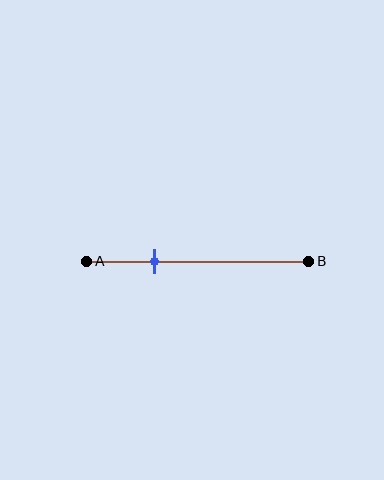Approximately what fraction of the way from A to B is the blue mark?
The blue mark is approximately 30% of the way from A to B.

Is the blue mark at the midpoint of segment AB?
No, the mark is at about 30% from A, not at the 50% midpoint.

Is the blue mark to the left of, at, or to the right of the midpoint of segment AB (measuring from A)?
The blue mark is to the left of the midpoint of segment AB.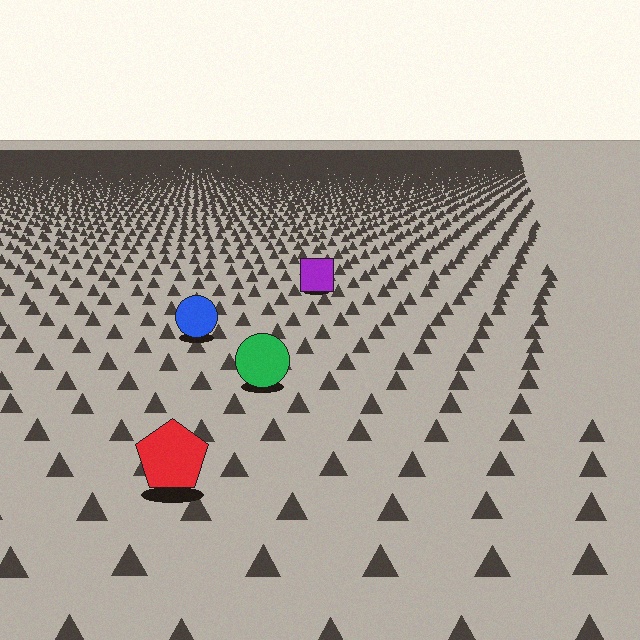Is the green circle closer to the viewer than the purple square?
Yes. The green circle is closer — you can tell from the texture gradient: the ground texture is coarser near it.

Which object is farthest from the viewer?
The purple square is farthest from the viewer. It appears smaller and the ground texture around it is denser.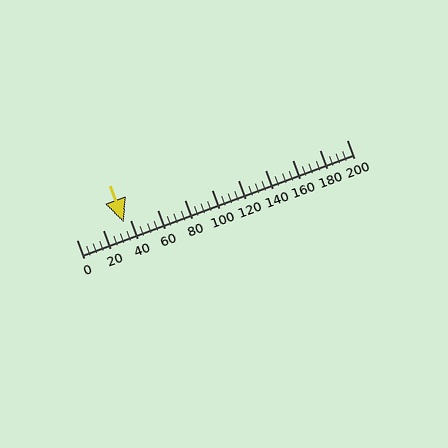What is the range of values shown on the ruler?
The ruler shows values from 0 to 200.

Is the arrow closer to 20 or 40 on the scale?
The arrow is closer to 40.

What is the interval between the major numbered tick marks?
The major tick marks are spaced 20 units apart.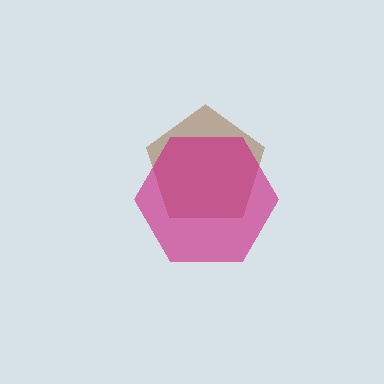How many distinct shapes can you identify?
There are 2 distinct shapes: a brown pentagon, a magenta hexagon.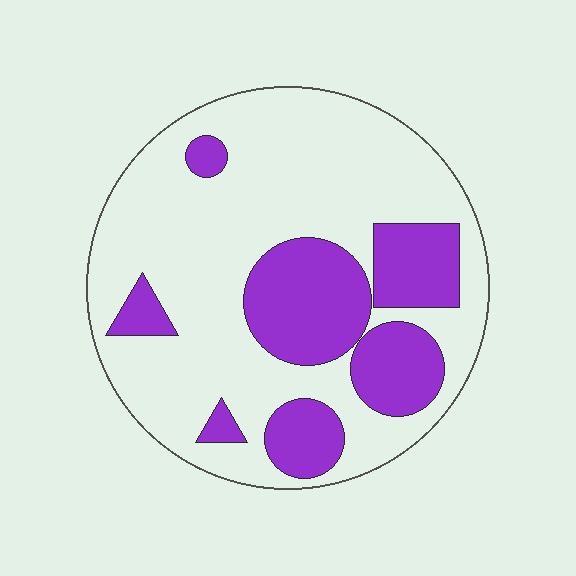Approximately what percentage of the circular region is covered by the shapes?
Approximately 30%.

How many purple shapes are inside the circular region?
7.